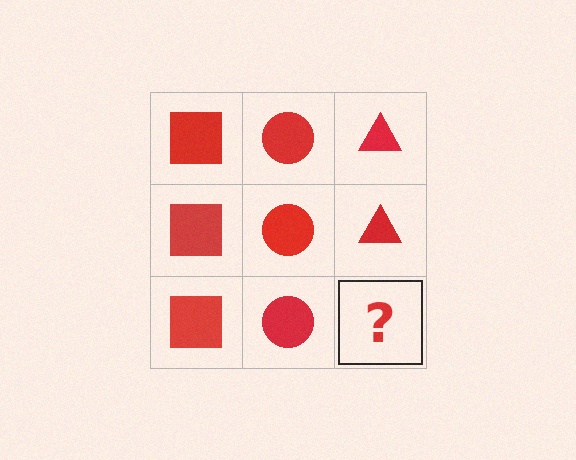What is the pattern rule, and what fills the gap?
The rule is that each column has a consistent shape. The gap should be filled with a red triangle.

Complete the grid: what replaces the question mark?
The question mark should be replaced with a red triangle.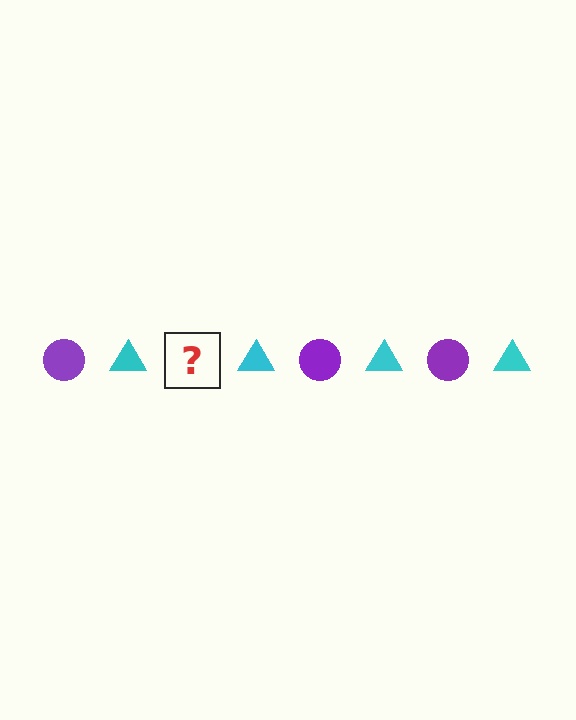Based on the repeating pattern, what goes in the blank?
The blank should be a purple circle.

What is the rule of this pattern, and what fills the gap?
The rule is that the pattern alternates between purple circle and cyan triangle. The gap should be filled with a purple circle.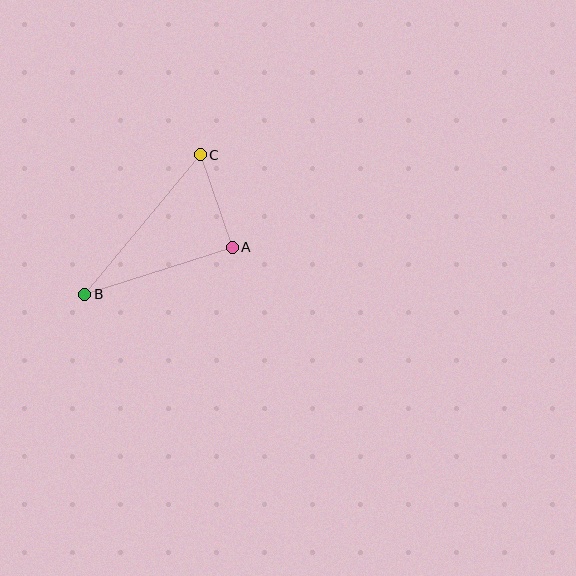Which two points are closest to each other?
Points A and C are closest to each other.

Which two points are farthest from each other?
Points B and C are farthest from each other.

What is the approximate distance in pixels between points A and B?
The distance between A and B is approximately 155 pixels.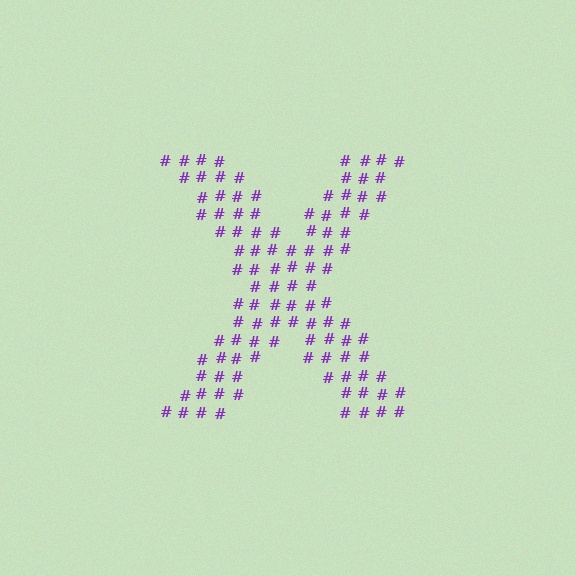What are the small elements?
The small elements are hash symbols.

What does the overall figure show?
The overall figure shows the letter X.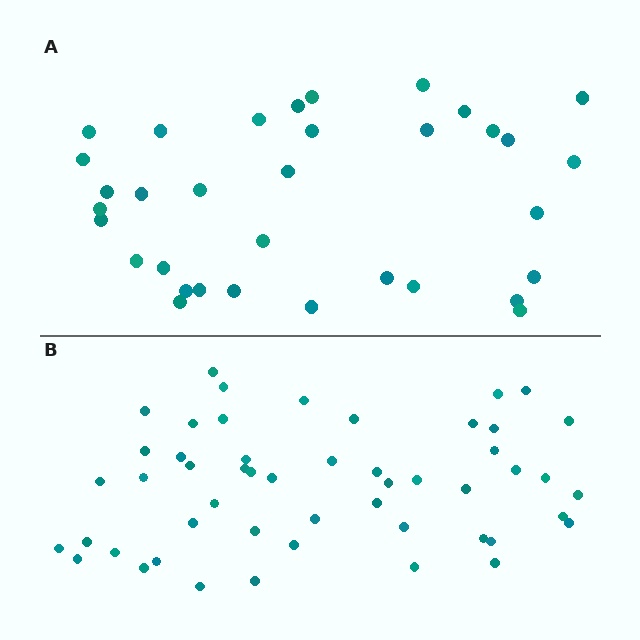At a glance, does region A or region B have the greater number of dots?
Region B (the bottom region) has more dots.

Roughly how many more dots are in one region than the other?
Region B has approximately 15 more dots than region A.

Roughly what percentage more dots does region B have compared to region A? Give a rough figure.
About 50% more.